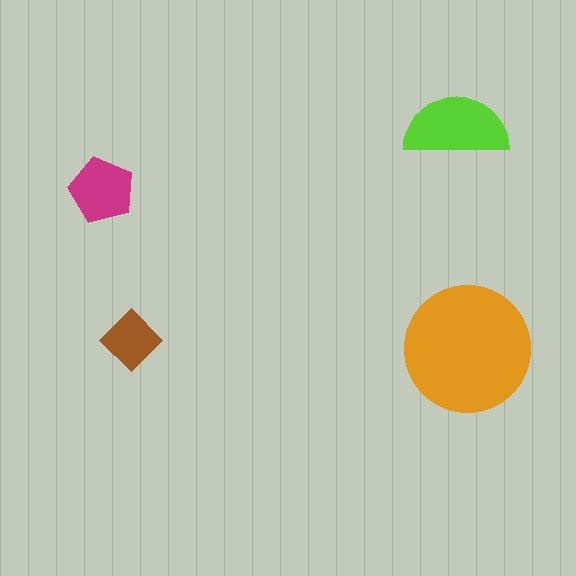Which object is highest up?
The lime semicircle is topmost.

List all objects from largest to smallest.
The orange circle, the lime semicircle, the magenta pentagon, the brown diamond.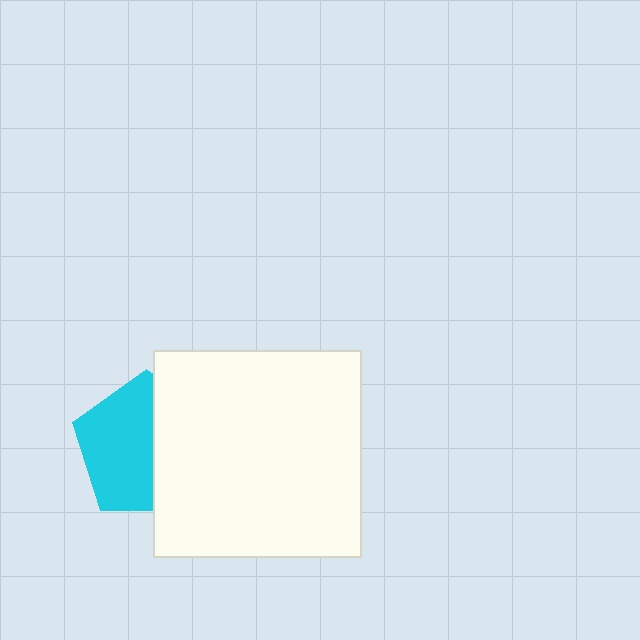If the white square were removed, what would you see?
You would see the complete cyan pentagon.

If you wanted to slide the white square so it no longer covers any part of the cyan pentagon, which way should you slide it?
Slide it right — that is the most direct way to separate the two shapes.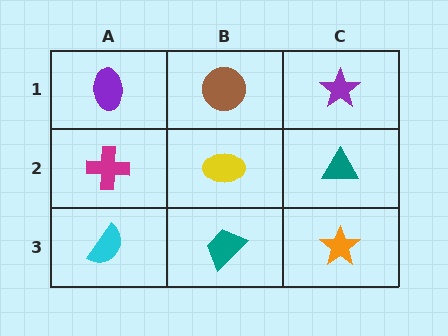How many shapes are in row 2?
3 shapes.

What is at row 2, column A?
A magenta cross.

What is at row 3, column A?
A cyan semicircle.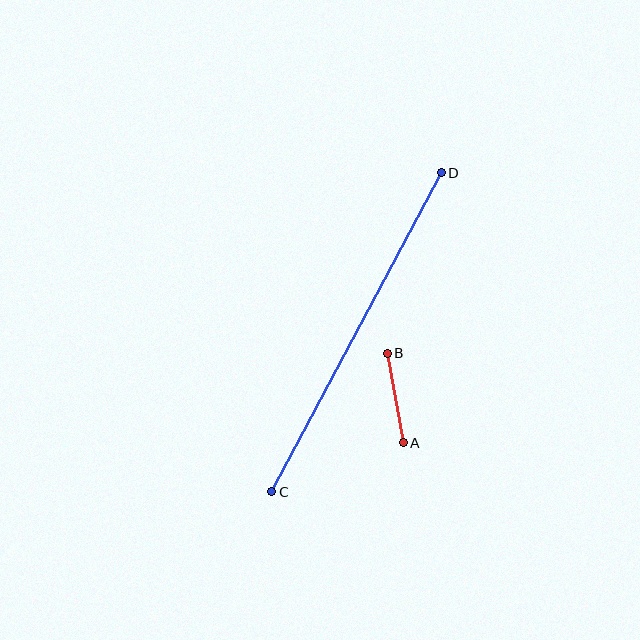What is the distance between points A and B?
The distance is approximately 91 pixels.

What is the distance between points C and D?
The distance is approximately 361 pixels.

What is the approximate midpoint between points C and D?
The midpoint is at approximately (356, 332) pixels.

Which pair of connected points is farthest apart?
Points C and D are farthest apart.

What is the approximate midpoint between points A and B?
The midpoint is at approximately (395, 398) pixels.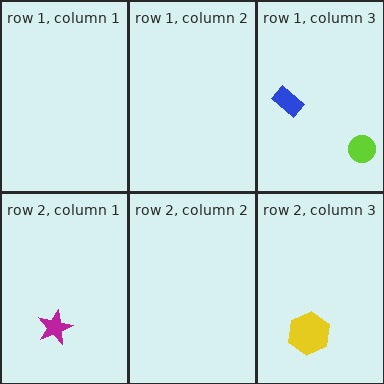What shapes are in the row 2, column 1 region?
The magenta star.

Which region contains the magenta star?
The row 2, column 1 region.